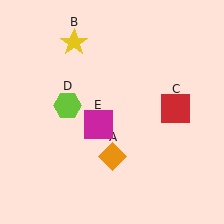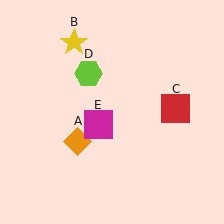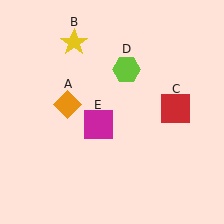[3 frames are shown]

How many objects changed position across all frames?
2 objects changed position: orange diamond (object A), lime hexagon (object D).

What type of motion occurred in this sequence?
The orange diamond (object A), lime hexagon (object D) rotated clockwise around the center of the scene.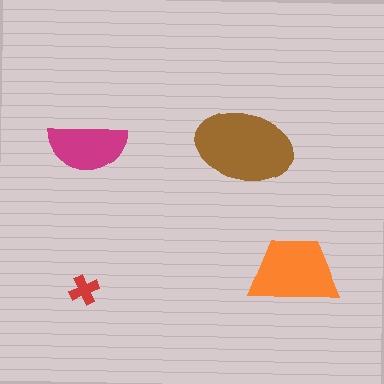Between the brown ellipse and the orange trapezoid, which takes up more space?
The brown ellipse.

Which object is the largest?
The brown ellipse.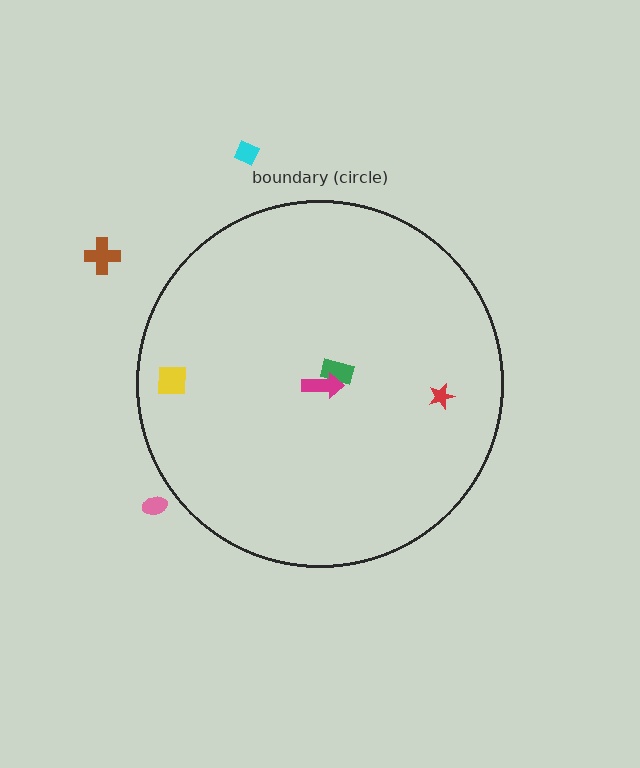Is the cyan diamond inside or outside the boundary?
Outside.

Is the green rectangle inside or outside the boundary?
Inside.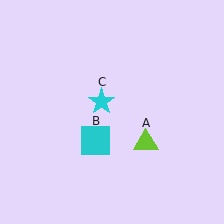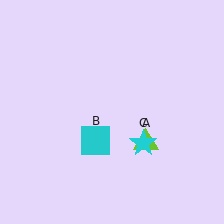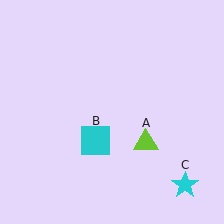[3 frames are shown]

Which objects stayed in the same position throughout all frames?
Lime triangle (object A) and cyan square (object B) remained stationary.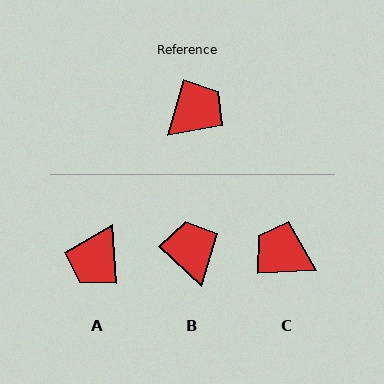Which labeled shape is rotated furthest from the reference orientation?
A, about 160 degrees away.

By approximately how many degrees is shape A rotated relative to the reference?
Approximately 160 degrees clockwise.